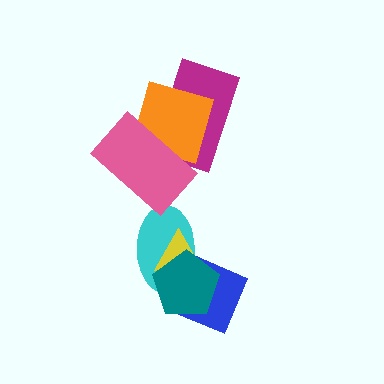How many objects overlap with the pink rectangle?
2 objects overlap with the pink rectangle.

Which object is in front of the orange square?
The pink rectangle is in front of the orange square.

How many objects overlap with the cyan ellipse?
3 objects overlap with the cyan ellipse.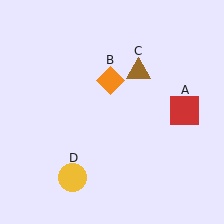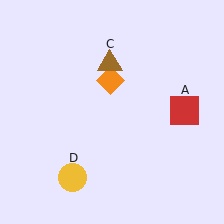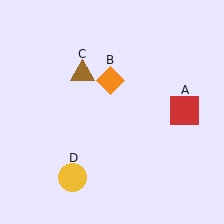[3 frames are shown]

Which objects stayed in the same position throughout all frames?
Red square (object A) and orange diamond (object B) and yellow circle (object D) remained stationary.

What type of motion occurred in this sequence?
The brown triangle (object C) rotated counterclockwise around the center of the scene.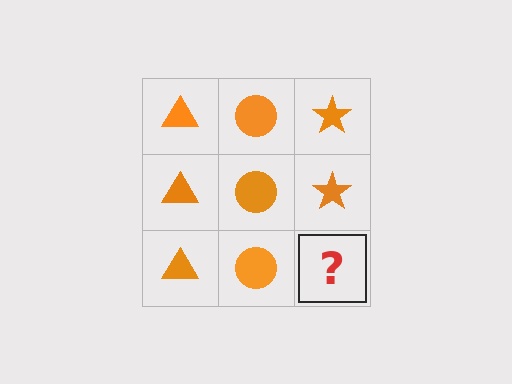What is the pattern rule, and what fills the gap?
The rule is that each column has a consistent shape. The gap should be filled with an orange star.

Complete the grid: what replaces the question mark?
The question mark should be replaced with an orange star.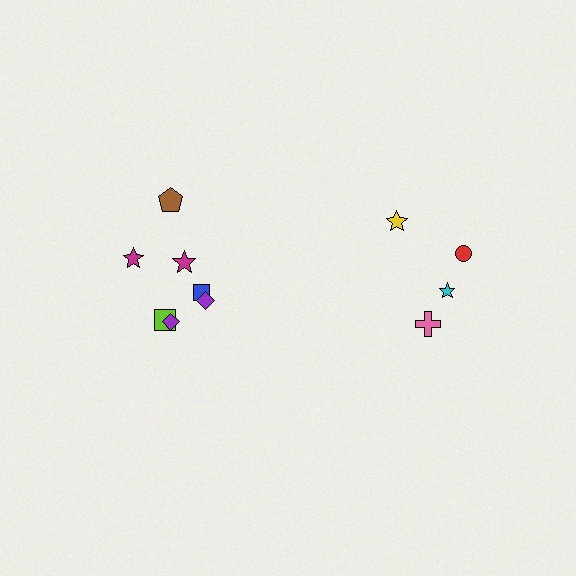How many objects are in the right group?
There are 4 objects.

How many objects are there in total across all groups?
There are 11 objects.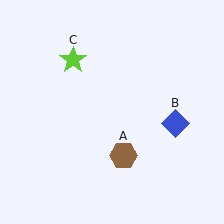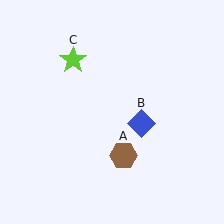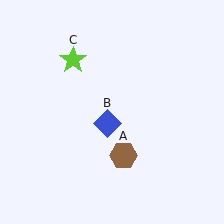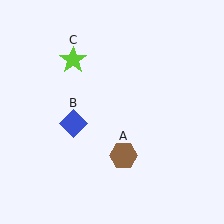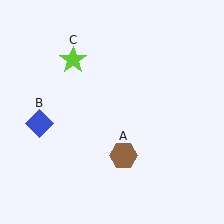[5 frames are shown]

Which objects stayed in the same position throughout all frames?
Brown hexagon (object A) and lime star (object C) remained stationary.